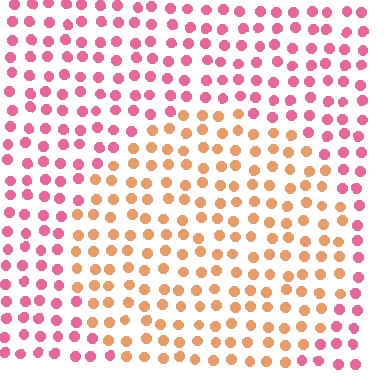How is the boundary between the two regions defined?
The boundary is defined purely by a slight shift in hue (about 50 degrees). Spacing, size, and orientation are identical on both sides.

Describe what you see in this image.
The image is filled with small pink elements in a uniform arrangement. A circle-shaped region is visible where the elements are tinted to a slightly different hue, forming a subtle color boundary.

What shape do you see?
I see a circle.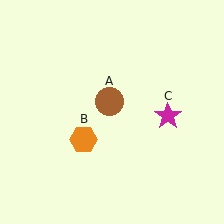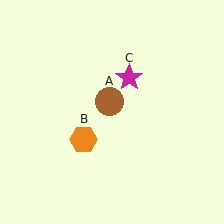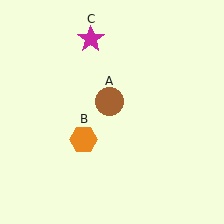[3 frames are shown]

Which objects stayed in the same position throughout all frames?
Brown circle (object A) and orange hexagon (object B) remained stationary.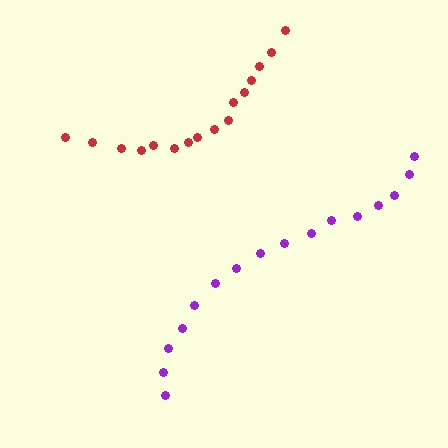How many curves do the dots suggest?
There are 2 distinct paths.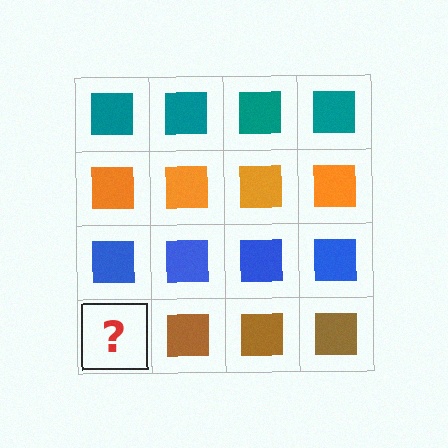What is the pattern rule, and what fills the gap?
The rule is that each row has a consistent color. The gap should be filled with a brown square.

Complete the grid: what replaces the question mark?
The question mark should be replaced with a brown square.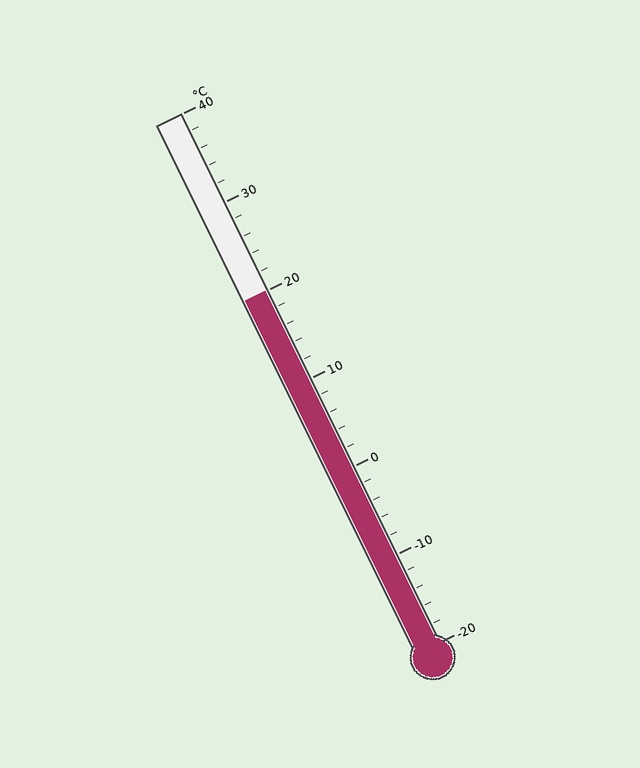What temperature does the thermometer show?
The thermometer shows approximately 20°C.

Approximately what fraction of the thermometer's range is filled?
The thermometer is filled to approximately 65% of its range.